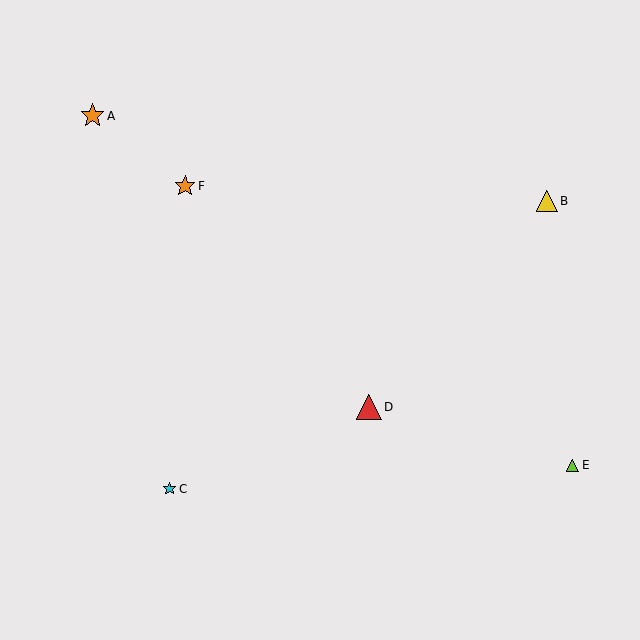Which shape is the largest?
The red triangle (labeled D) is the largest.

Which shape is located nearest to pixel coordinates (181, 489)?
The cyan star (labeled C) at (169, 489) is nearest to that location.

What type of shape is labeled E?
Shape E is a lime triangle.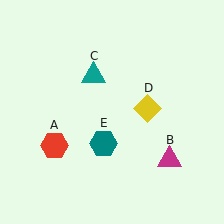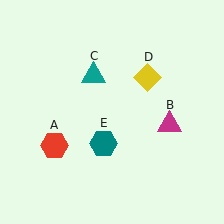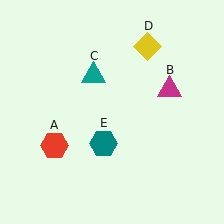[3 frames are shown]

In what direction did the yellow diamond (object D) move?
The yellow diamond (object D) moved up.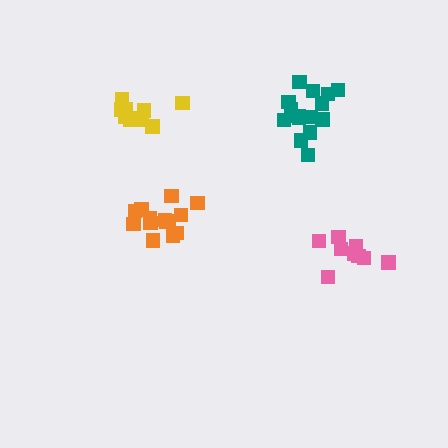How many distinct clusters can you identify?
There are 4 distinct clusters.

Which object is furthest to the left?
The yellow cluster is leftmost.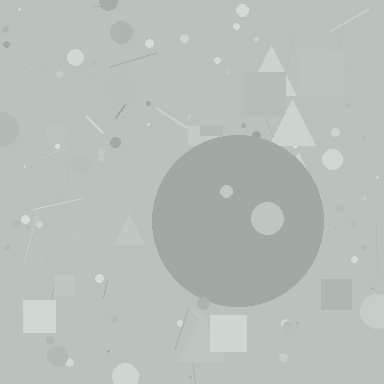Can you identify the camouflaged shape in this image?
The camouflaged shape is a circle.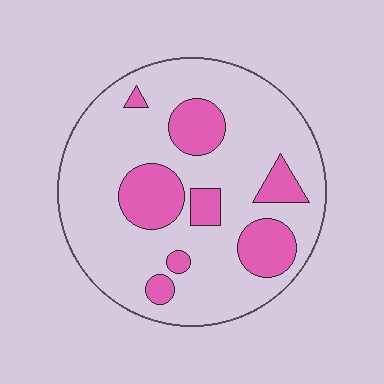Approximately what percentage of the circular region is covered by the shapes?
Approximately 25%.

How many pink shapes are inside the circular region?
8.